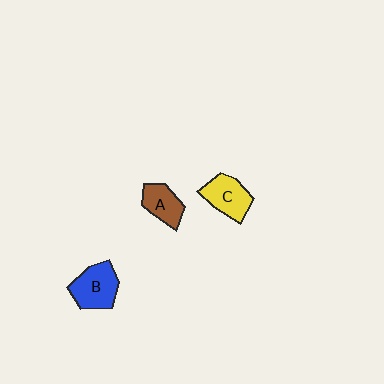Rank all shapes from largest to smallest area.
From largest to smallest: B (blue), C (yellow), A (brown).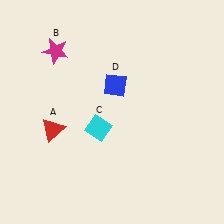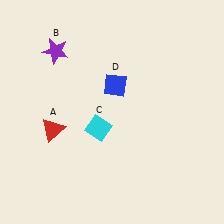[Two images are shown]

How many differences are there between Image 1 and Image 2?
There is 1 difference between the two images.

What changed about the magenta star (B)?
In Image 1, B is magenta. In Image 2, it changed to purple.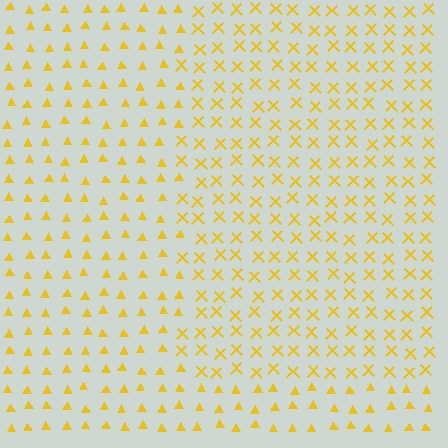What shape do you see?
I see a rectangle.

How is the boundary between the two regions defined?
The boundary is defined by a change in element shape: X marks inside vs. triangles outside. All elements share the same color and spacing.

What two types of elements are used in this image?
The image uses X marks inside the rectangle region and triangles outside it.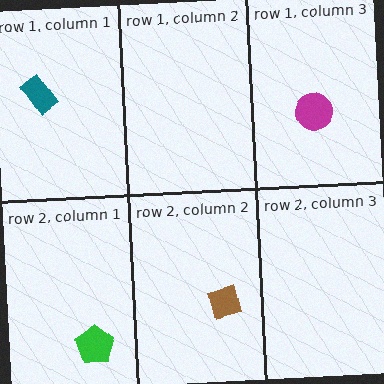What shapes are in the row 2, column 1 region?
The green pentagon.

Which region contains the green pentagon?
The row 2, column 1 region.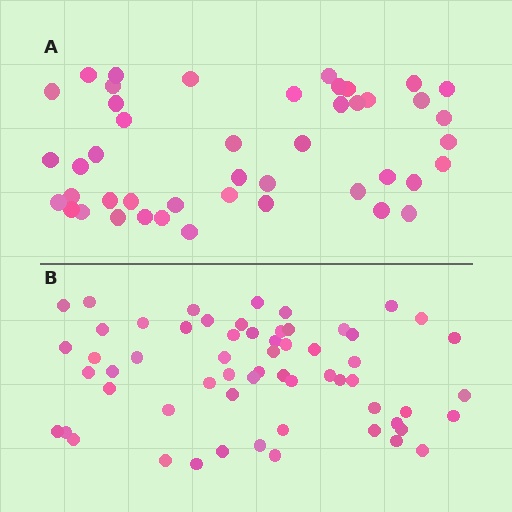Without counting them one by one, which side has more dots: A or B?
Region B (the bottom region) has more dots.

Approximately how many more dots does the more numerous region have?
Region B has approximately 15 more dots than region A.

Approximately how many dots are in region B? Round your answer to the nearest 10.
About 60 dots.